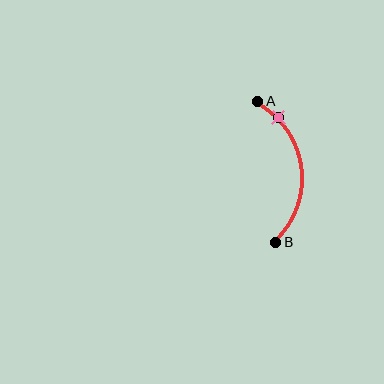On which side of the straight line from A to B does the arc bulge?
The arc bulges to the right of the straight line connecting A and B.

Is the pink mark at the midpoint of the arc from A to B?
No. The pink mark lies on the arc but is closer to endpoint A. The arc midpoint would be at the point on the curve equidistant along the arc from both A and B.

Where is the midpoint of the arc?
The arc midpoint is the point on the curve farthest from the straight line joining A and B. It sits to the right of that line.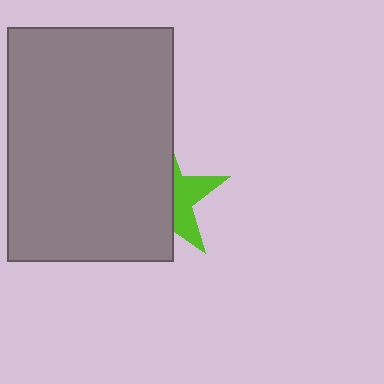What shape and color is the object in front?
The object in front is a gray rectangle.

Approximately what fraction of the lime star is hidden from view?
Roughly 63% of the lime star is hidden behind the gray rectangle.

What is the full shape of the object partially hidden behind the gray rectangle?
The partially hidden object is a lime star.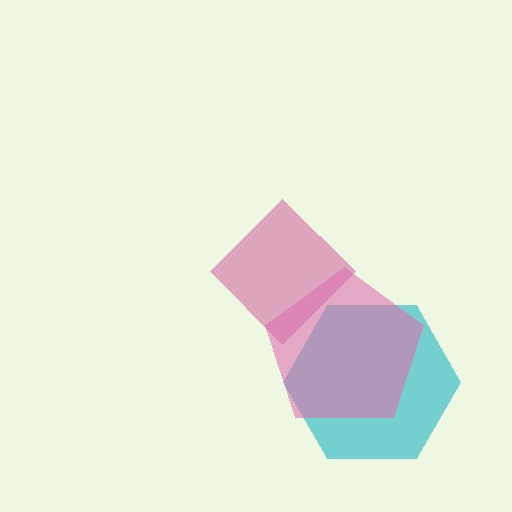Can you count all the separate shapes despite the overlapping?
Yes, there are 3 separate shapes.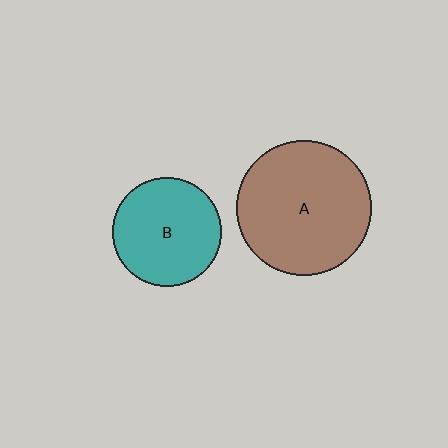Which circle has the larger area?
Circle A (brown).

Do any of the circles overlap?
No, none of the circles overlap.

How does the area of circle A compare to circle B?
Approximately 1.5 times.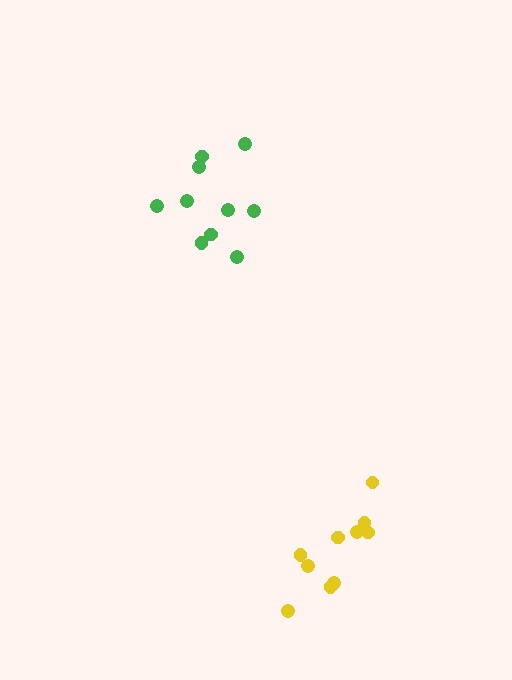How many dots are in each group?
Group 1: 10 dots, Group 2: 10 dots (20 total).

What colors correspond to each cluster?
The clusters are colored: yellow, green.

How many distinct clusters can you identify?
There are 2 distinct clusters.